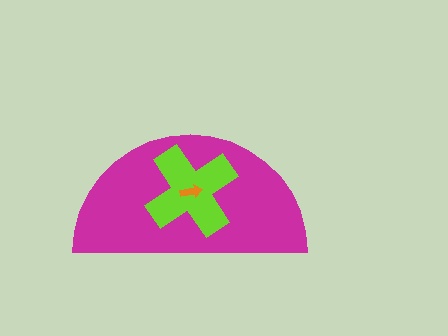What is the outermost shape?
The magenta semicircle.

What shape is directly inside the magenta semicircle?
The lime cross.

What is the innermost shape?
The orange arrow.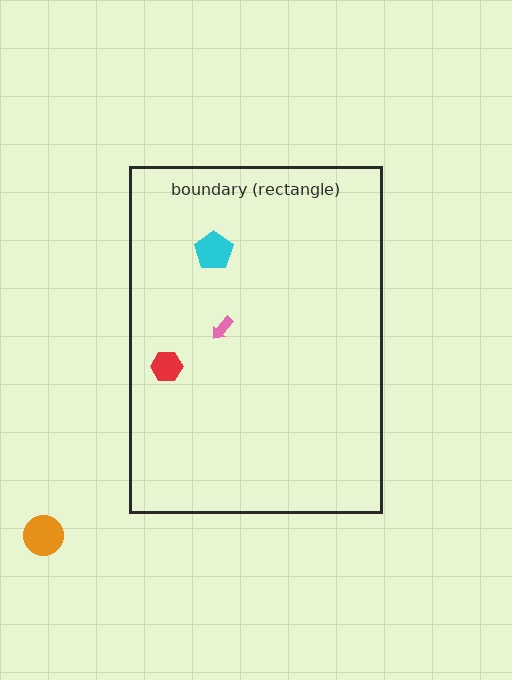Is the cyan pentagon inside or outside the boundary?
Inside.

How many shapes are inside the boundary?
3 inside, 1 outside.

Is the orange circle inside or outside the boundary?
Outside.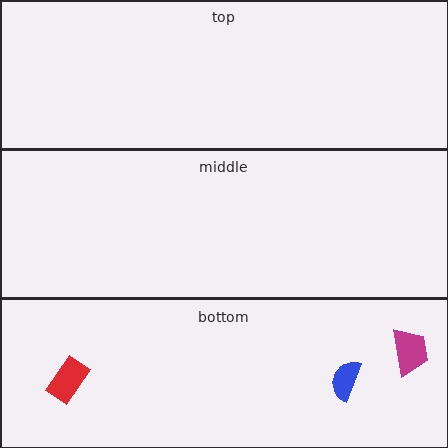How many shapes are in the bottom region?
3.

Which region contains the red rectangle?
The bottom region.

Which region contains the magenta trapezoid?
The bottom region.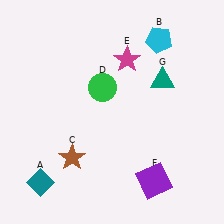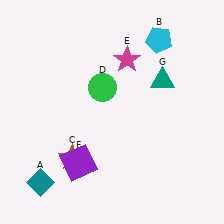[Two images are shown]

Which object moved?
The purple square (F) moved left.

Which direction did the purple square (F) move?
The purple square (F) moved left.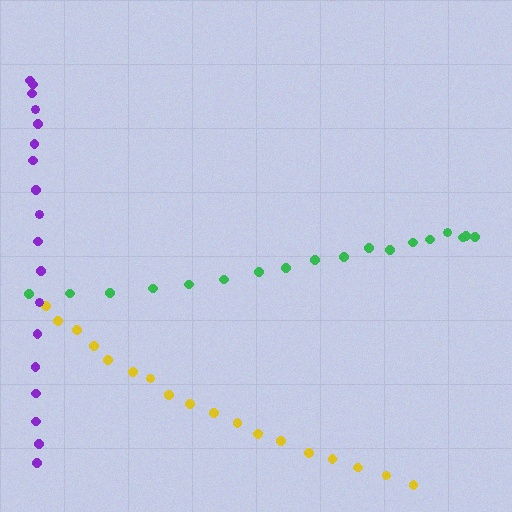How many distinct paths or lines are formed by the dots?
There are 3 distinct paths.